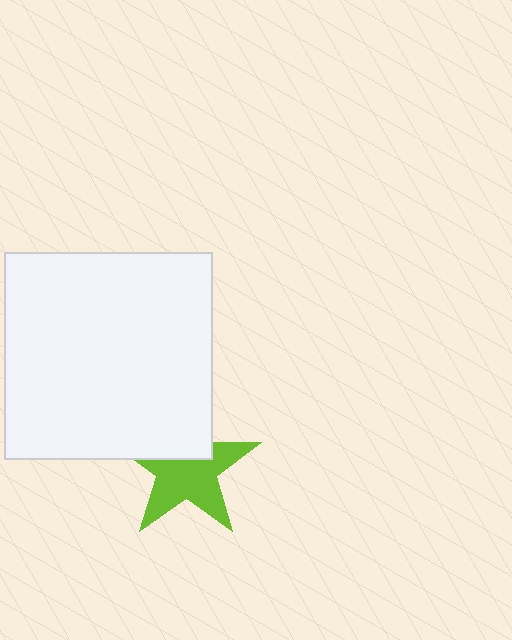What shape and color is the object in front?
The object in front is a white square.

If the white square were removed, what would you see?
You would see the complete lime star.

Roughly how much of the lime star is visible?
About half of it is visible (roughly 64%).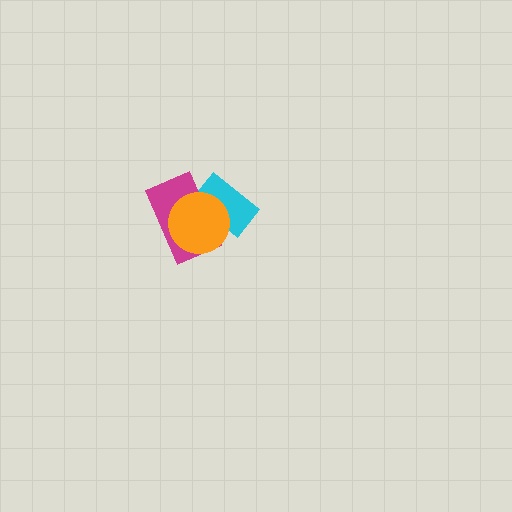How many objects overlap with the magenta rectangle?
2 objects overlap with the magenta rectangle.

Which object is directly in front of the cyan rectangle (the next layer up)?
The magenta rectangle is directly in front of the cyan rectangle.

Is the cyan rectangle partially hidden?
Yes, it is partially covered by another shape.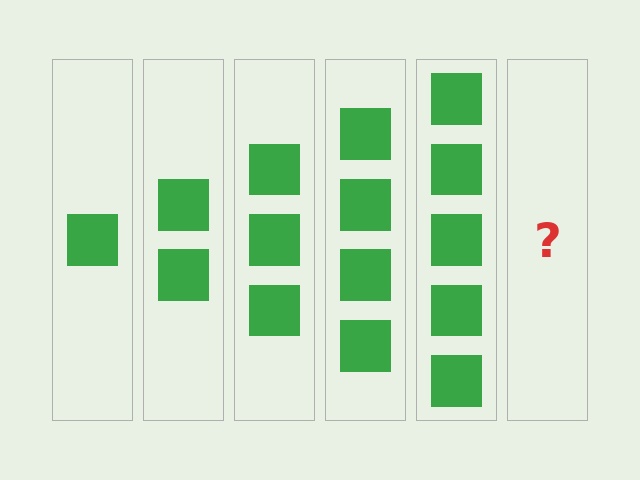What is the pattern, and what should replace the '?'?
The pattern is that each step adds one more square. The '?' should be 6 squares.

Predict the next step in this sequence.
The next step is 6 squares.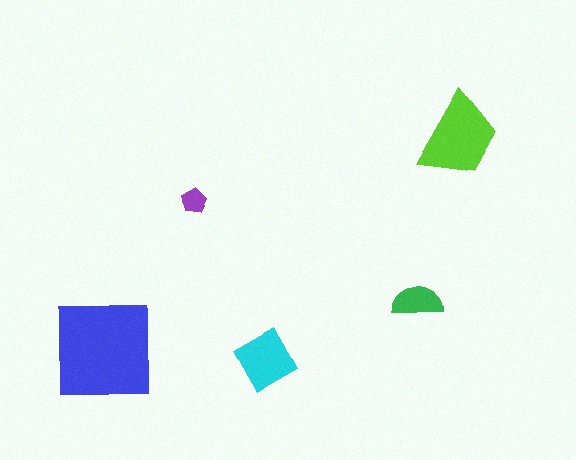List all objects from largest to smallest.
The blue square, the lime trapezoid, the cyan diamond, the green semicircle, the purple pentagon.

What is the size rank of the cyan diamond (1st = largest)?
3rd.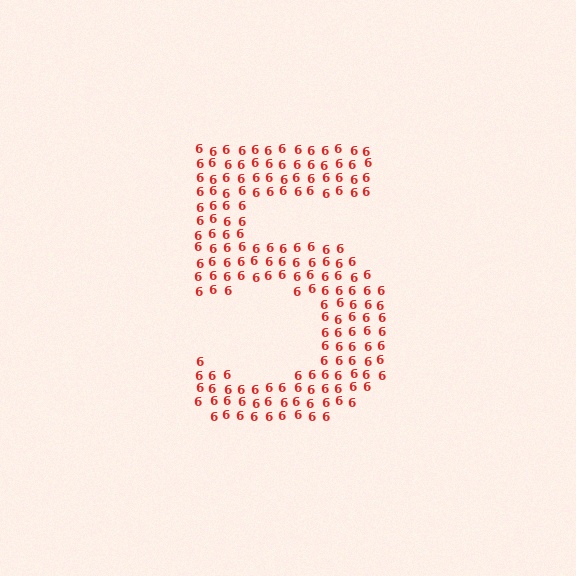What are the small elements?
The small elements are digit 6's.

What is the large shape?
The large shape is the digit 5.